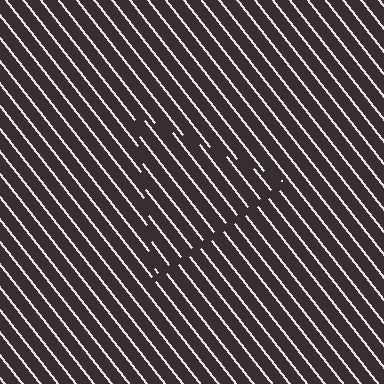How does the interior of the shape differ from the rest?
The interior of the shape contains the same grating, shifted by half a period — the contour is defined by the phase discontinuity where line-ends from the inner and outer gratings abut.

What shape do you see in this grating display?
An illusory triangle. The interior of the shape contains the same grating, shifted by half a period — the contour is defined by the phase discontinuity where line-ends from the inner and outer gratings abut.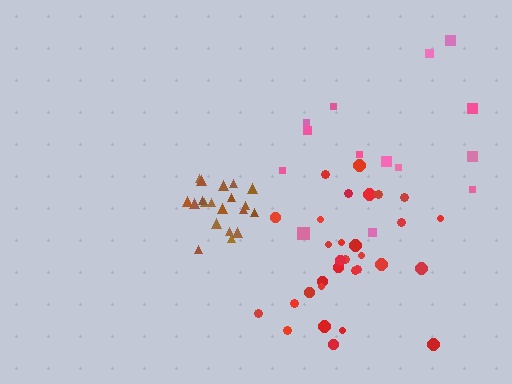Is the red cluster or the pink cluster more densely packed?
Red.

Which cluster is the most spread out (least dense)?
Pink.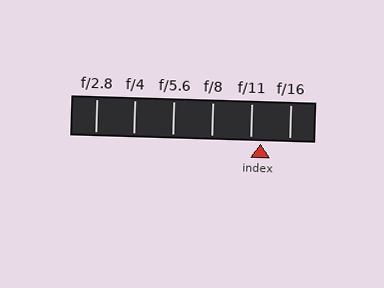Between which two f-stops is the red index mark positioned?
The index mark is between f/11 and f/16.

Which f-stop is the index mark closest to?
The index mark is closest to f/11.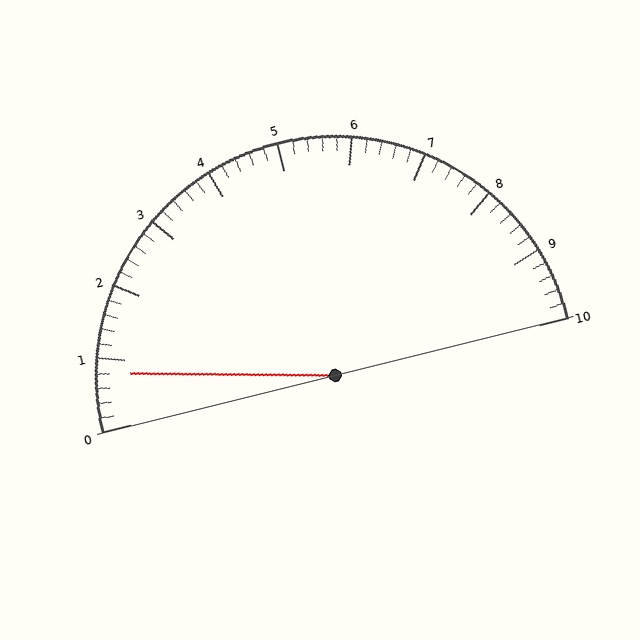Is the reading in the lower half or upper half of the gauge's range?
The reading is in the lower half of the range (0 to 10).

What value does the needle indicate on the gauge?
The needle indicates approximately 0.8.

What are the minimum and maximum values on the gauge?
The gauge ranges from 0 to 10.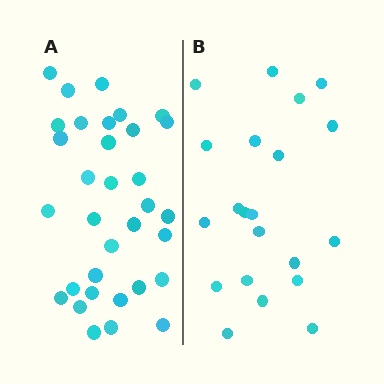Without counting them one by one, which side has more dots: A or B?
Region A (the left region) has more dots.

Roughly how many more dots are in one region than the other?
Region A has roughly 12 or so more dots than region B.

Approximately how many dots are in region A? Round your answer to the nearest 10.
About 30 dots. (The exact count is 33, which rounds to 30.)